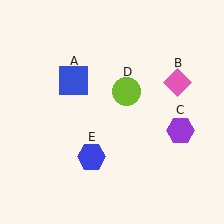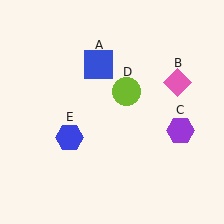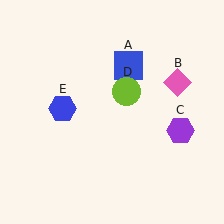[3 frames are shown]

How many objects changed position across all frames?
2 objects changed position: blue square (object A), blue hexagon (object E).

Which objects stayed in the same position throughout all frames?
Pink diamond (object B) and purple hexagon (object C) and lime circle (object D) remained stationary.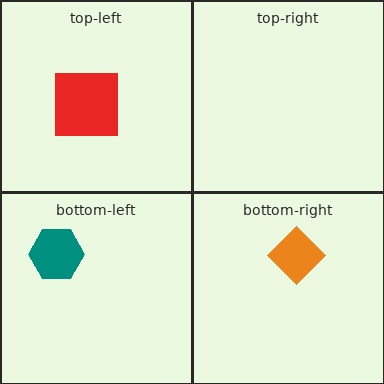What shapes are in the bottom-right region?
The orange diamond.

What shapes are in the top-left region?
The red square.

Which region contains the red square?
The top-left region.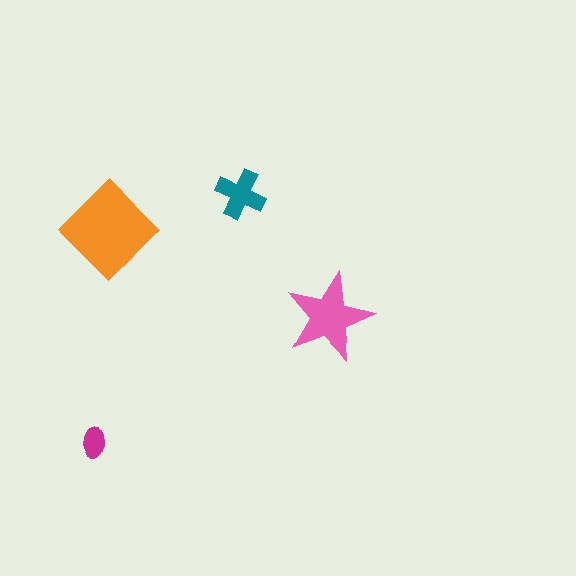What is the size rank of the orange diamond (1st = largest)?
1st.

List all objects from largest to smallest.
The orange diamond, the pink star, the teal cross, the magenta ellipse.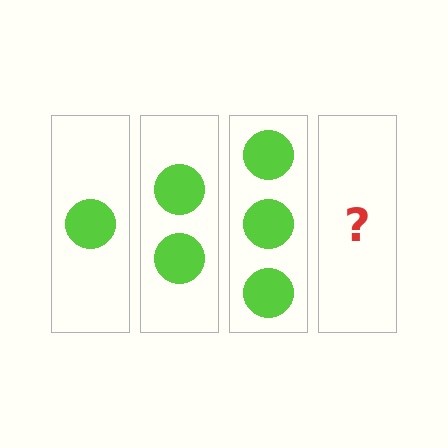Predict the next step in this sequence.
The next step is 4 circles.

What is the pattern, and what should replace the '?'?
The pattern is that each step adds one more circle. The '?' should be 4 circles.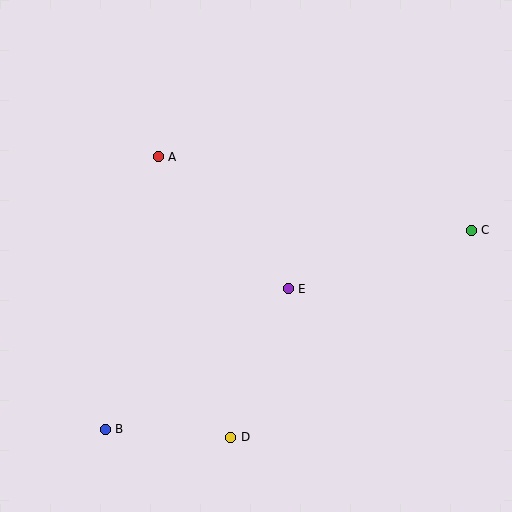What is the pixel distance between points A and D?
The distance between A and D is 289 pixels.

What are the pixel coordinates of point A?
Point A is at (158, 157).